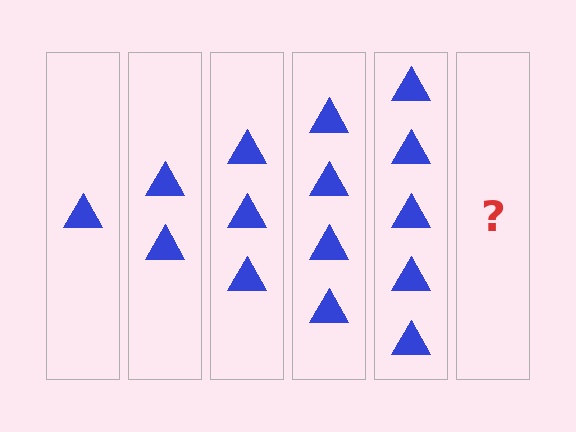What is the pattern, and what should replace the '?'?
The pattern is that each step adds one more triangle. The '?' should be 6 triangles.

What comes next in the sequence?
The next element should be 6 triangles.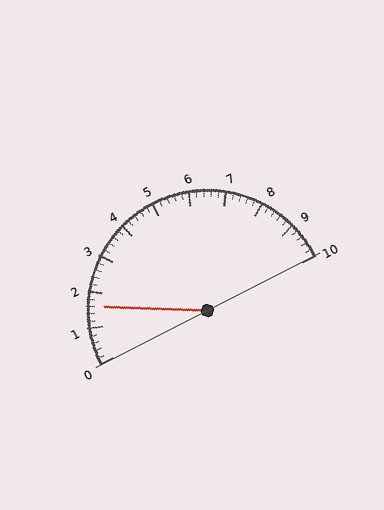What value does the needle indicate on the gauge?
The needle indicates approximately 1.6.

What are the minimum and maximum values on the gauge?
The gauge ranges from 0 to 10.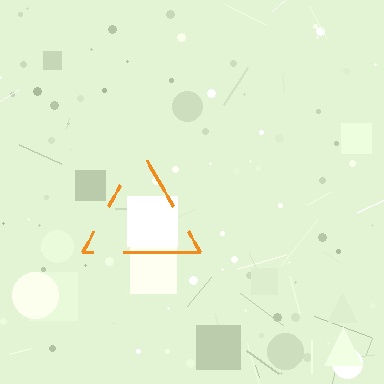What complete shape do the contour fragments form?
The contour fragments form a triangle.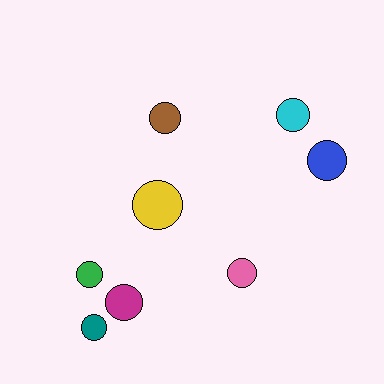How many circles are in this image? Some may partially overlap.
There are 8 circles.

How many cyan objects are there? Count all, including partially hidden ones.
There is 1 cyan object.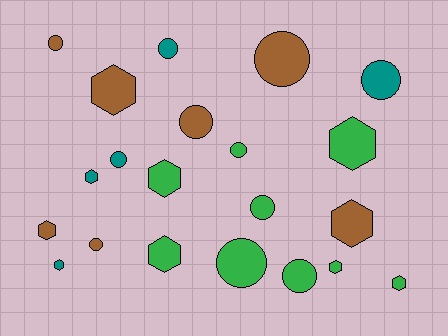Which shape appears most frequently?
Circle, with 11 objects.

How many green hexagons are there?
There are 5 green hexagons.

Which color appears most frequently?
Green, with 9 objects.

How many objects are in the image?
There are 21 objects.